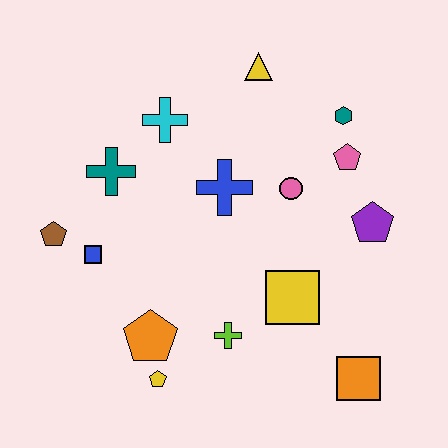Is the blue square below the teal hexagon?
Yes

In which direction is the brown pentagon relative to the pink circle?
The brown pentagon is to the left of the pink circle.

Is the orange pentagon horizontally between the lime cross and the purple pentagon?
No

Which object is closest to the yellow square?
The lime cross is closest to the yellow square.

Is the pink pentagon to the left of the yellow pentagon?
No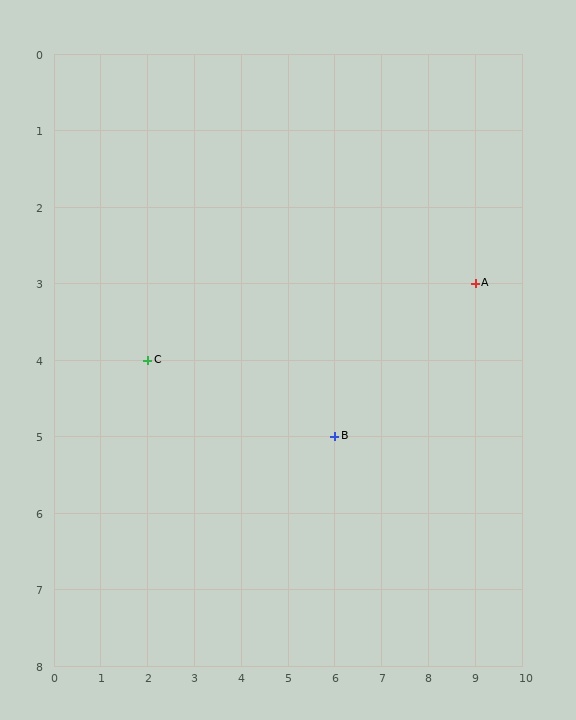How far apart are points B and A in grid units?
Points B and A are 3 columns and 2 rows apart (about 3.6 grid units diagonally).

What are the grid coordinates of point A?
Point A is at grid coordinates (9, 3).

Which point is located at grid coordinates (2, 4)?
Point C is at (2, 4).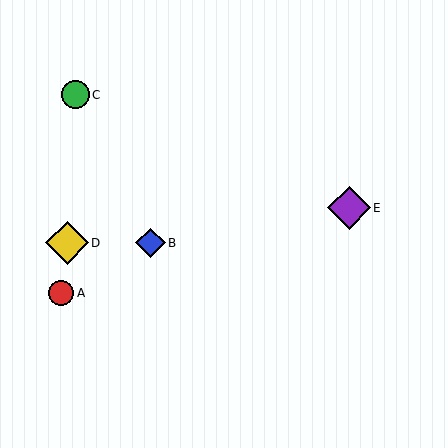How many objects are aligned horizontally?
2 objects (B, D) are aligned horizontally.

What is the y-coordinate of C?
Object C is at y≈95.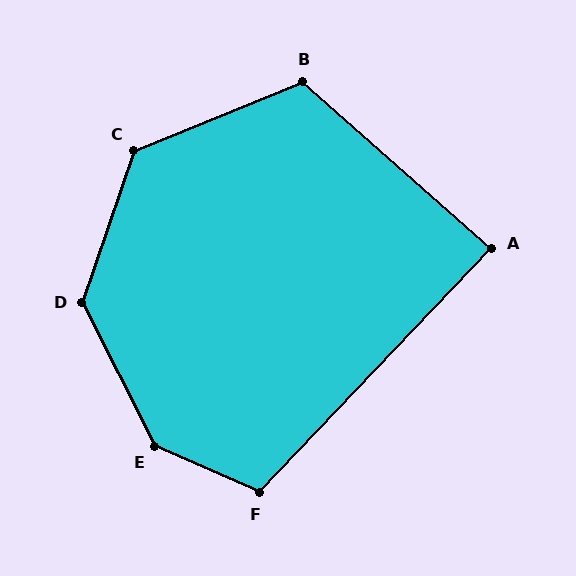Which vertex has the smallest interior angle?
A, at approximately 88 degrees.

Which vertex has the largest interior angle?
E, at approximately 141 degrees.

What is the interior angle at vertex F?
Approximately 109 degrees (obtuse).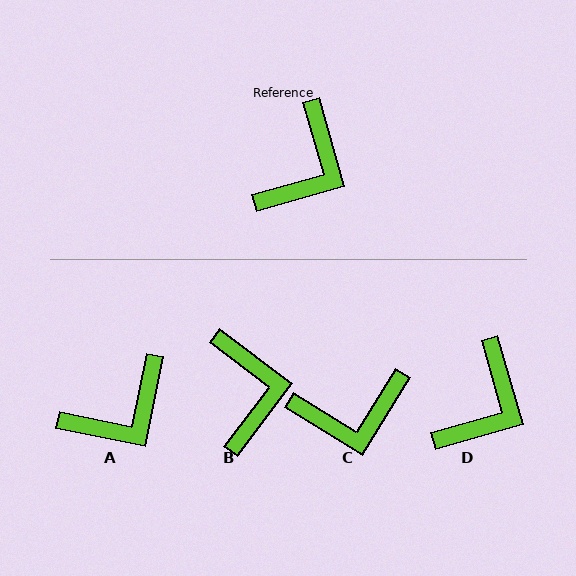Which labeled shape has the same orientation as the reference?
D.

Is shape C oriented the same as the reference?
No, it is off by about 48 degrees.